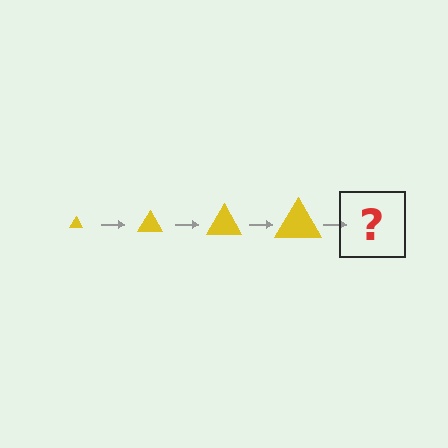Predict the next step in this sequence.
The next step is a yellow triangle, larger than the previous one.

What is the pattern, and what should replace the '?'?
The pattern is that the triangle gets progressively larger each step. The '?' should be a yellow triangle, larger than the previous one.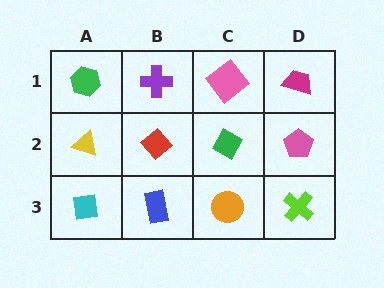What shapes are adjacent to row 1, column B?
A red diamond (row 2, column B), a green hexagon (row 1, column A), a pink diamond (row 1, column C).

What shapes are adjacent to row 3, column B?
A red diamond (row 2, column B), a cyan square (row 3, column A), an orange circle (row 3, column C).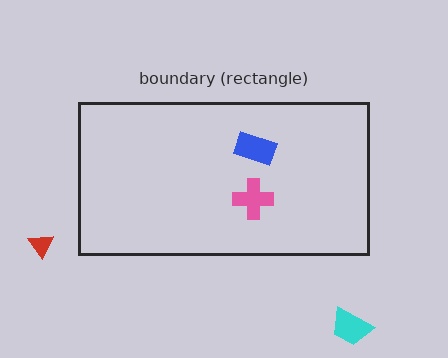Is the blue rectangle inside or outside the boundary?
Inside.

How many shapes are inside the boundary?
2 inside, 2 outside.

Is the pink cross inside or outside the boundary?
Inside.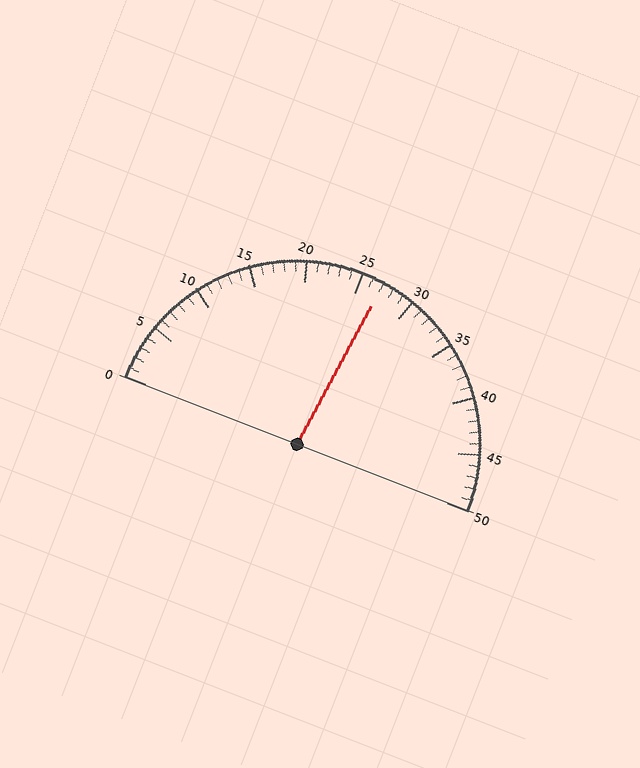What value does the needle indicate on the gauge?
The needle indicates approximately 27.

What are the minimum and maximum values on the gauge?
The gauge ranges from 0 to 50.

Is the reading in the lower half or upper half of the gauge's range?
The reading is in the upper half of the range (0 to 50).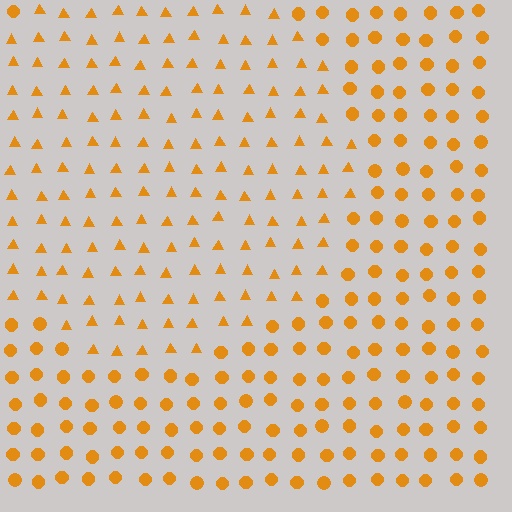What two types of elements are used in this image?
The image uses triangles inside the circle region and circles outside it.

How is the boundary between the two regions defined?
The boundary is defined by a change in element shape: triangles inside vs. circles outside. All elements share the same color and spacing.